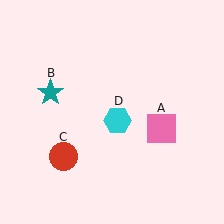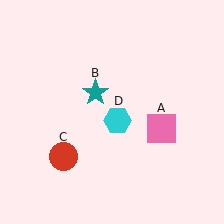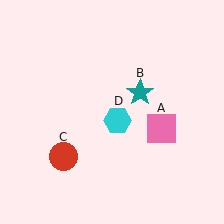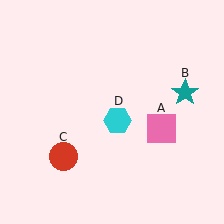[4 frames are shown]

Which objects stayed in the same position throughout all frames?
Pink square (object A) and red circle (object C) and cyan hexagon (object D) remained stationary.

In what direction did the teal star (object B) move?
The teal star (object B) moved right.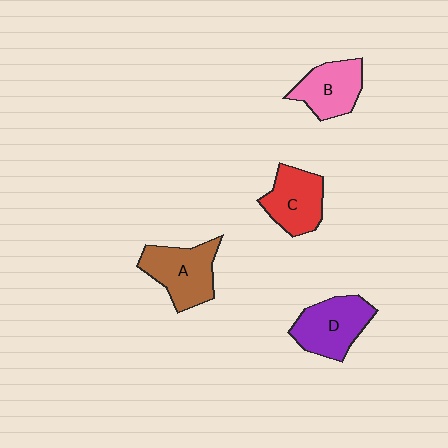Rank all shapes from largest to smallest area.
From largest to smallest: A (brown), D (purple), C (red), B (pink).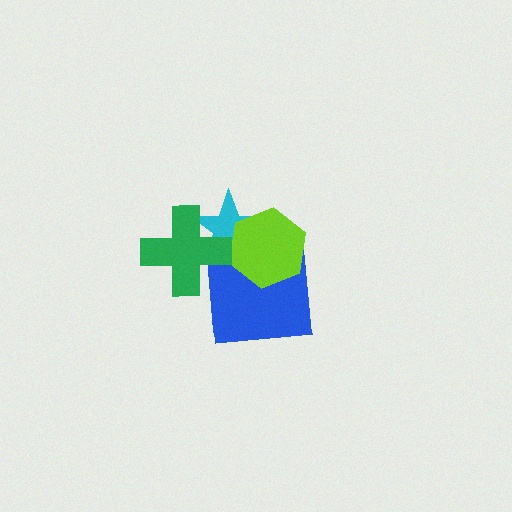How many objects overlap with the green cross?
2 objects overlap with the green cross.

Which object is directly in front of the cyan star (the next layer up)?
The blue square is directly in front of the cyan star.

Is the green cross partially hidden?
No, no other shape covers it.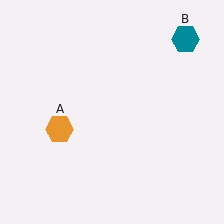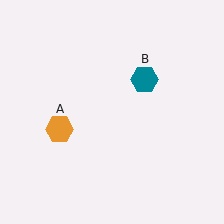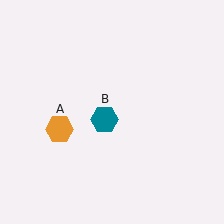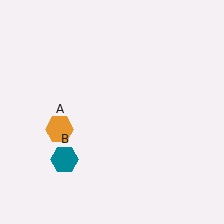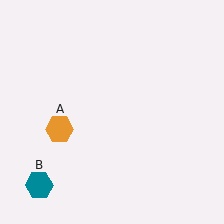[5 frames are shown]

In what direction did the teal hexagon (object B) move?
The teal hexagon (object B) moved down and to the left.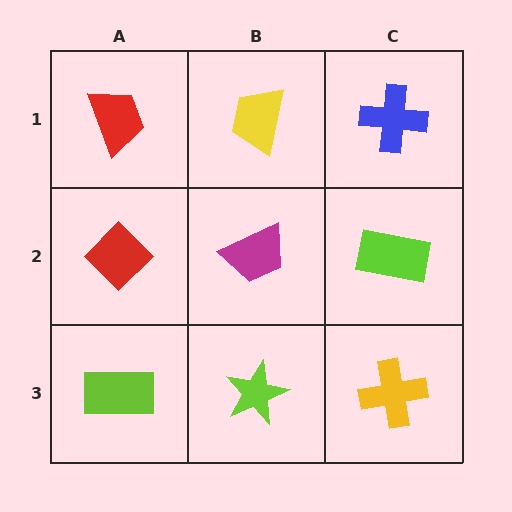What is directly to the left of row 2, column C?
A magenta trapezoid.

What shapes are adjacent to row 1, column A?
A red diamond (row 2, column A), a yellow trapezoid (row 1, column B).